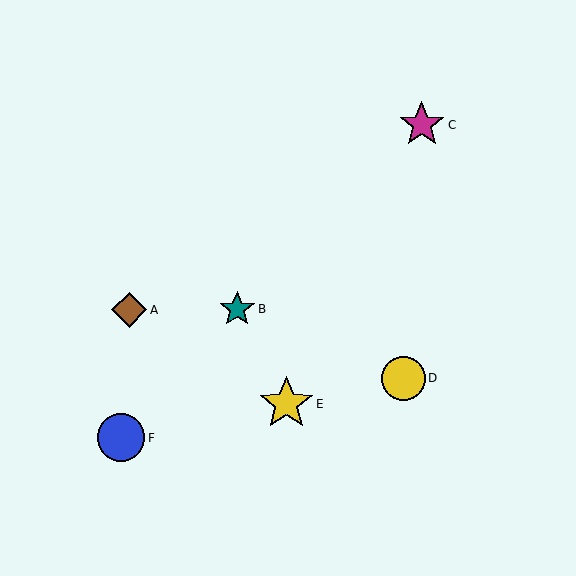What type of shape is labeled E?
Shape E is a yellow star.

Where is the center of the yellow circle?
The center of the yellow circle is at (403, 378).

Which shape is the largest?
The yellow star (labeled E) is the largest.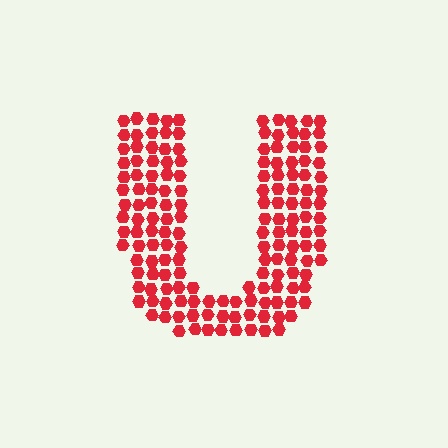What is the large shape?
The large shape is the letter U.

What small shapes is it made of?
It is made of small hexagons.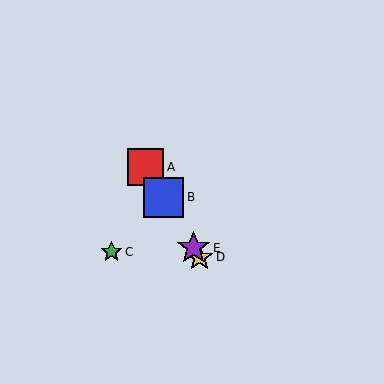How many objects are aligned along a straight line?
4 objects (A, B, D, E) are aligned along a straight line.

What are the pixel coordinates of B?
Object B is at (164, 197).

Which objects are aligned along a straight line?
Objects A, B, D, E are aligned along a straight line.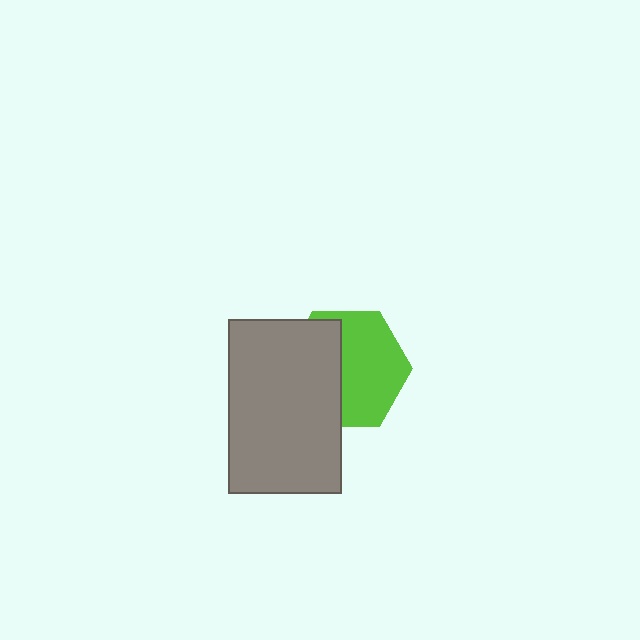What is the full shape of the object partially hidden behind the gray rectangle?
The partially hidden object is a lime hexagon.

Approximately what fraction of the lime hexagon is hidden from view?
Roughly 43% of the lime hexagon is hidden behind the gray rectangle.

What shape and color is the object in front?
The object in front is a gray rectangle.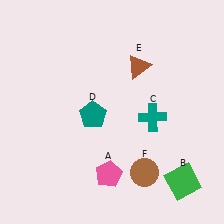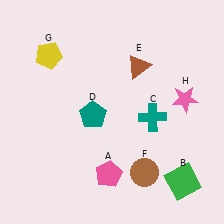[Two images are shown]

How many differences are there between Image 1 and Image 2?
There are 2 differences between the two images.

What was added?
A yellow pentagon (G), a pink star (H) were added in Image 2.